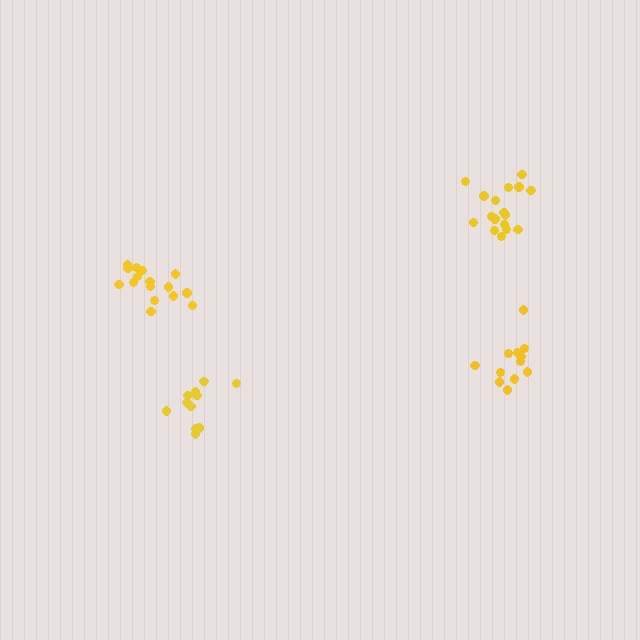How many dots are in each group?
Group 1: 16 dots, Group 2: 12 dots, Group 3: 11 dots, Group 4: 17 dots (56 total).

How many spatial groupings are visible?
There are 4 spatial groupings.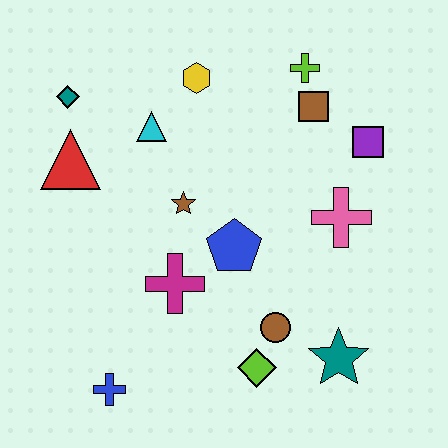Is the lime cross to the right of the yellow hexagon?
Yes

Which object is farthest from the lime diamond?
The teal diamond is farthest from the lime diamond.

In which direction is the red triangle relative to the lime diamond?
The red triangle is above the lime diamond.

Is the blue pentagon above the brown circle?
Yes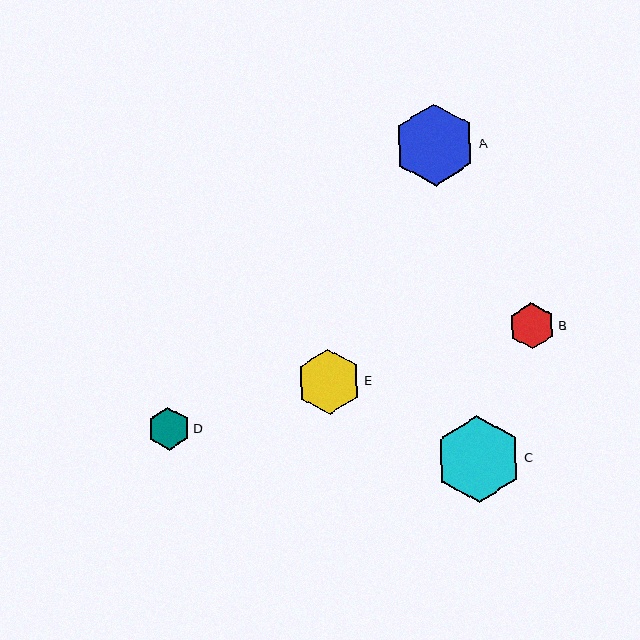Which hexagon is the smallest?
Hexagon D is the smallest with a size of approximately 43 pixels.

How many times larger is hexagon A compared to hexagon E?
Hexagon A is approximately 1.3 times the size of hexagon E.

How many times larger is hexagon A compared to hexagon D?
Hexagon A is approximately 1.9 times the size of hexagon D.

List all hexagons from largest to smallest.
From largest to smallest: C, A, E, B, D.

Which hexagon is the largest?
Hexagon C is the largest with a size of approximately 87 pixels.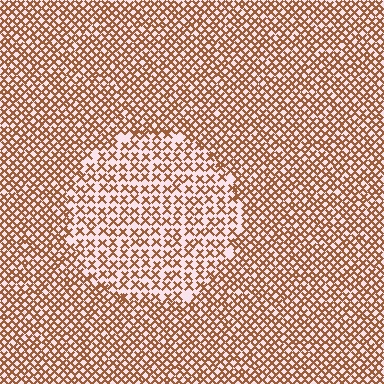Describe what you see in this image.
The image contains small brown elements arranged at two different densities. A circle-shaped region is visible where the elements are less densely packed than the surrounding area.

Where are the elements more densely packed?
The elements are more densely packed outside the circle boundary.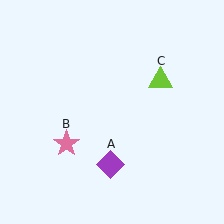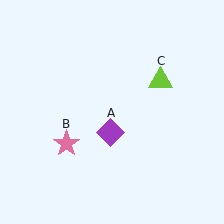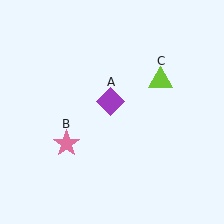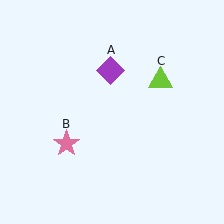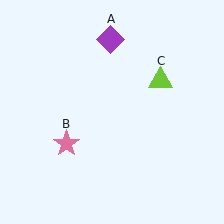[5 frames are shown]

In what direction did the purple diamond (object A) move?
The purple diamond (object A) moved up.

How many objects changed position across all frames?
1 object changed position: purple diamond (object A).